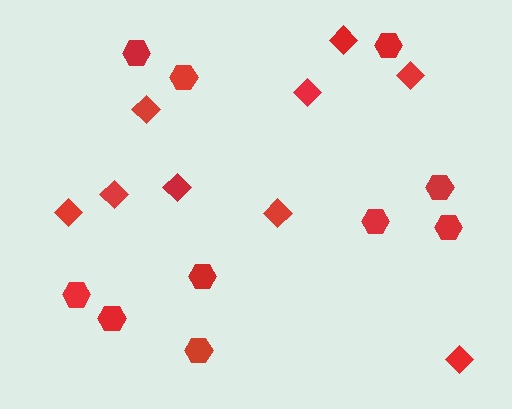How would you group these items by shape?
There are 2 groups: one group of diamonds (9) and one group of hexagons (10).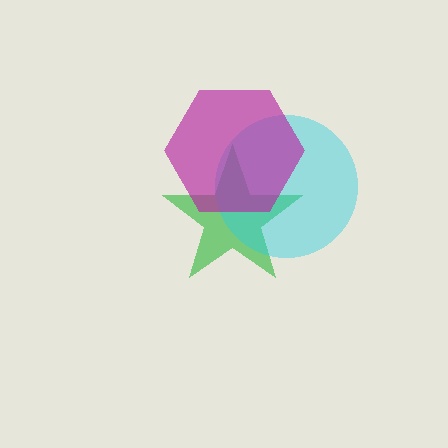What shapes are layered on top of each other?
The layered shapes are: a green star, a cyan circle, a magenta hexagon.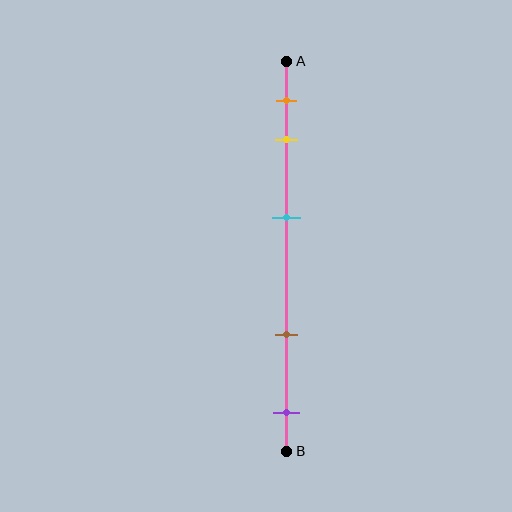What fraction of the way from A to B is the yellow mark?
The yellow mark is approximately 20% (0.2) of the way from A to B.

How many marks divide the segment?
There are 5 marks dividing the segment.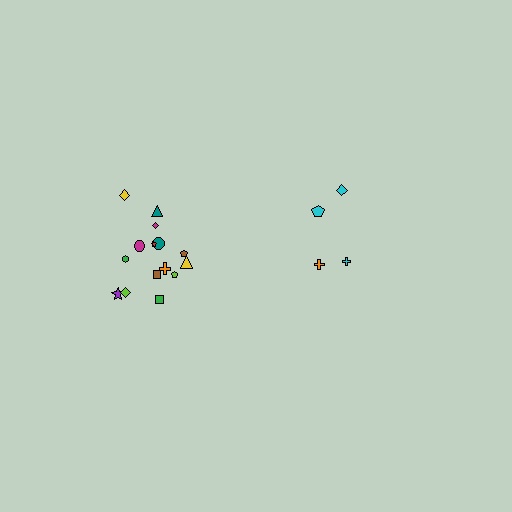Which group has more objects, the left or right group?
The left group.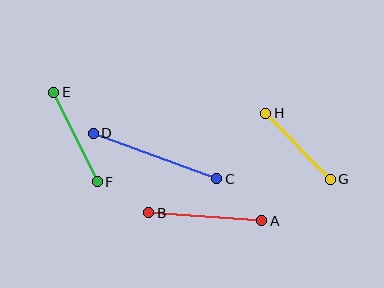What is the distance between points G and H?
The distance is approximately 92 pixels.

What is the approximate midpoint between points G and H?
The midpoint is at approximately (298, 146) pixels.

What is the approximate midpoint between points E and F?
The midpoint is at approximately (75, 137) pixels.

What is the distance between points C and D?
The distance is approximately 132 pixels.